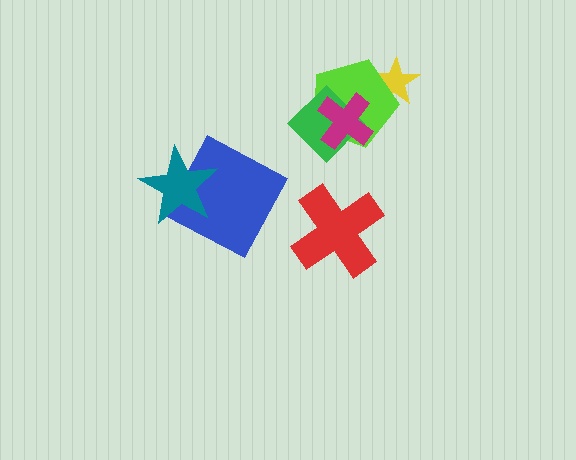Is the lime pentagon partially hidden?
Yes, it is partially covered by another shape.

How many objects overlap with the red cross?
0 objects overlap with the red cross.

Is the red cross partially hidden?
No, no other shape covers it.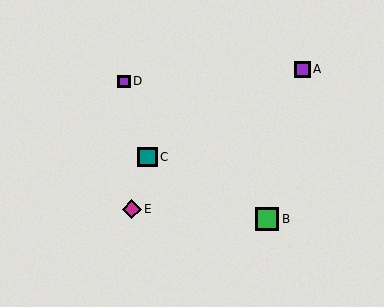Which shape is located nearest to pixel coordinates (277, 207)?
The green square (labeled B) at (267, 219) is nearest to that location.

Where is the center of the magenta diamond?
The center of the magenta diamond is at (132, 209).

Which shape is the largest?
The green square (labeled B) is the largest.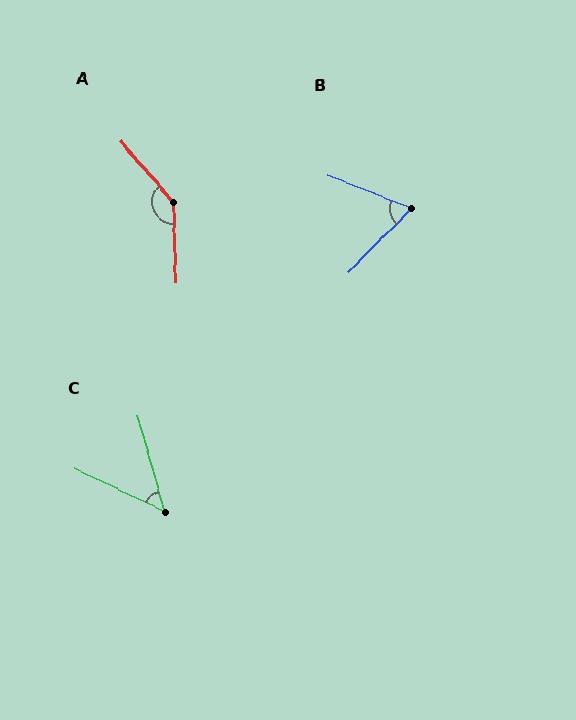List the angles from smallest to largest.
C (49°), B (67°), A (141°).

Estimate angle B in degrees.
Approximately 67 degrees.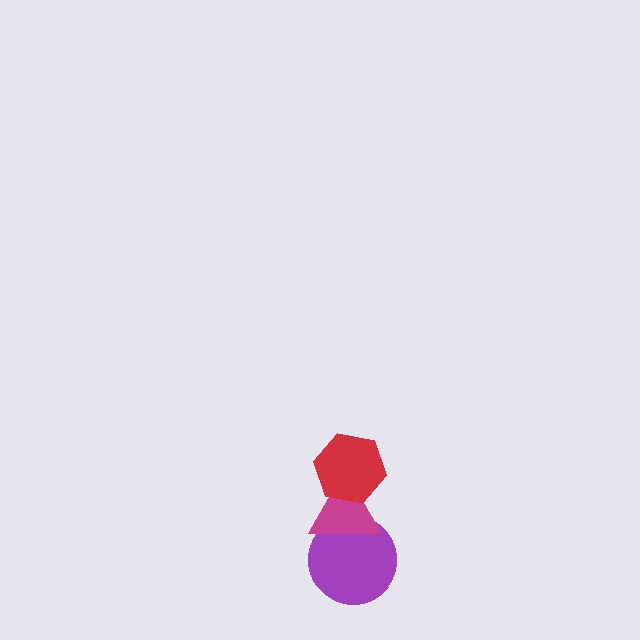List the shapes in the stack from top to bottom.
From top to bottom: the red hexagon, the magenta triangle, the purple circle.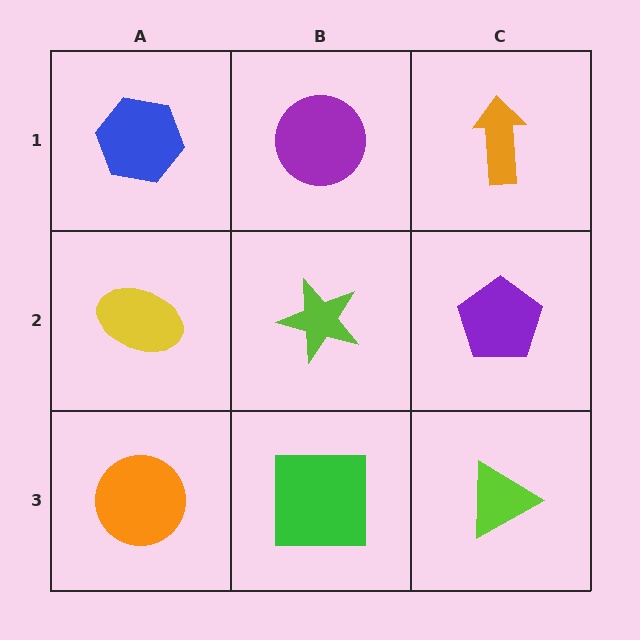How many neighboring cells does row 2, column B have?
4.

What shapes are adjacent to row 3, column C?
A purple pentagon (row 2, column C), a green square (row 3, column B).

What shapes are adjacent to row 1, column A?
A yellow ellipse (row 2, column A), a purple circle (row 1, column B).